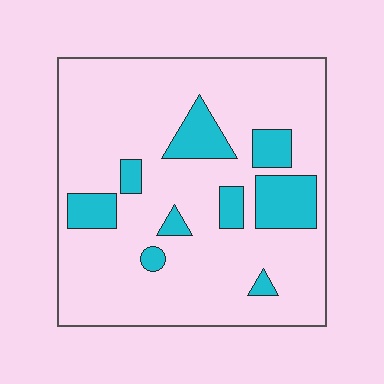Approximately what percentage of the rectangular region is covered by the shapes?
Approximately 15%.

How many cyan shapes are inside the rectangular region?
9.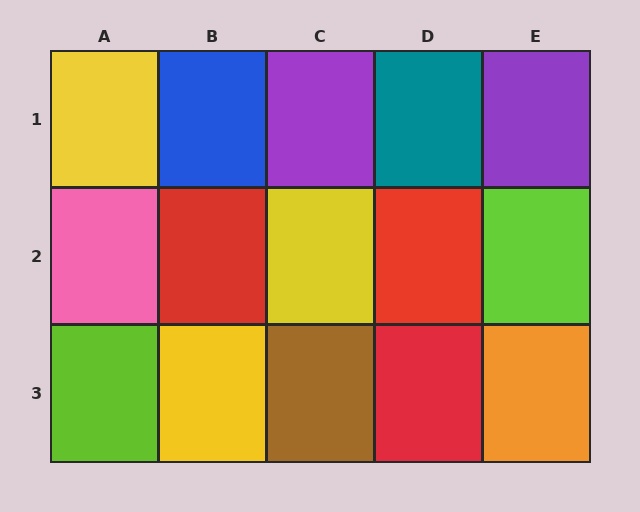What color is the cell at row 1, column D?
Teal.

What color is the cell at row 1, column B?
Blue.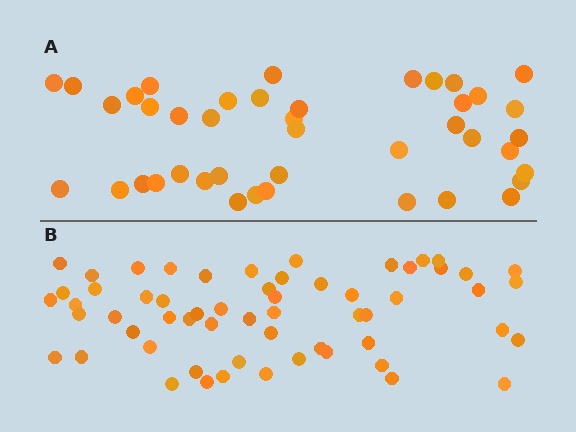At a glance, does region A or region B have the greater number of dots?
Region B (the bottom region) has more dots.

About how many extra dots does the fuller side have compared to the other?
Region B has approximately 15 more dots than region A.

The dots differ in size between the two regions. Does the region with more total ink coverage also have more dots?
No. Region A has more total ink coverage because its dots are larger, but region B actually contains more individual dots. Total area can be misleading — the number of items is what matters here.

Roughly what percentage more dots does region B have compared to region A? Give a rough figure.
About 40% more.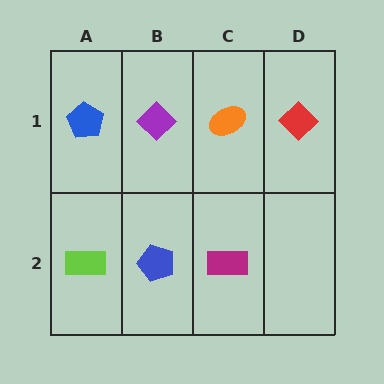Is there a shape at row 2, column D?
No, that cell is empty.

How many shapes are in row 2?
3 shapes.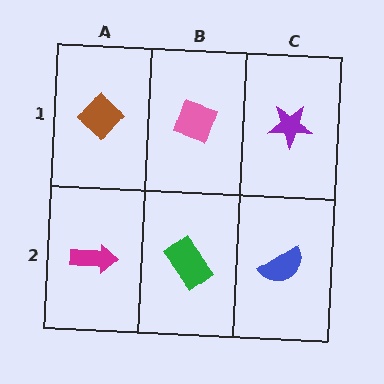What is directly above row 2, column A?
A brown diamond.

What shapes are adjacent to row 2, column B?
A pink diamond (row 1, column B), a magenta arrow (row 2, column A), a blue semicircle (row 2, column C).